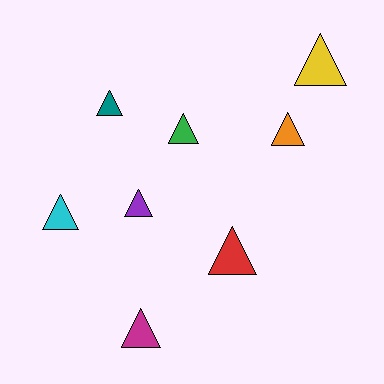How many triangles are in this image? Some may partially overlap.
There are 8 triangles.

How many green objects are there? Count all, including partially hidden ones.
There is 1 green object.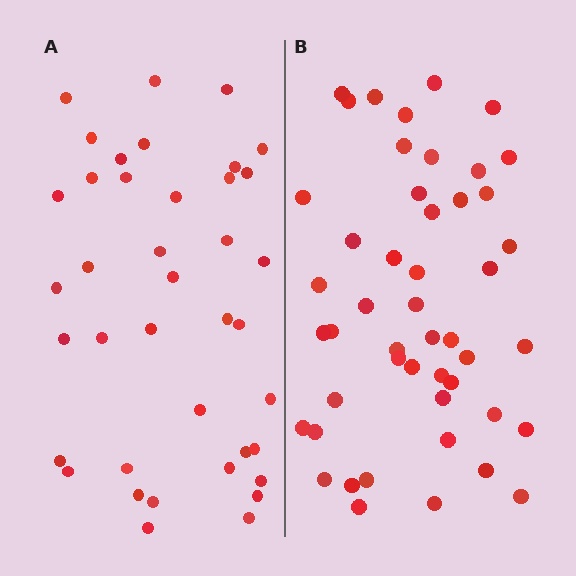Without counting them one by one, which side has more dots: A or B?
Region B (the right region) has more dots.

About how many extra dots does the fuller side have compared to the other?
Region B has roughly 8 or so more dots than region A.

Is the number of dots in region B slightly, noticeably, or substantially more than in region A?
Region B has only slightly more — the two regions are fairly close. The ratio is roughly 1.2 to 1.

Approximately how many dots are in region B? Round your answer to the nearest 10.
About 50 dots. (The exact count is 48, which rounds to 50.)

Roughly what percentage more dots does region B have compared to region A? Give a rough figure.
About 25% more.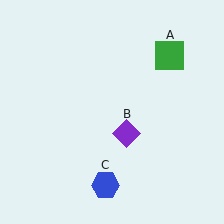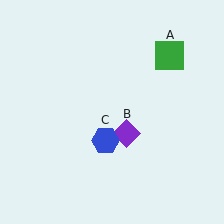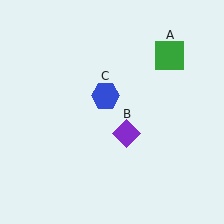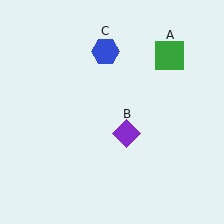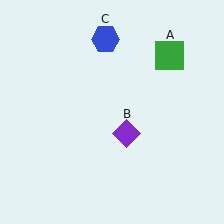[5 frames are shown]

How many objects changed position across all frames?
1 object changed position: blue hexagon (object C).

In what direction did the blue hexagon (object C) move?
The blue hexagon (object C) moved up.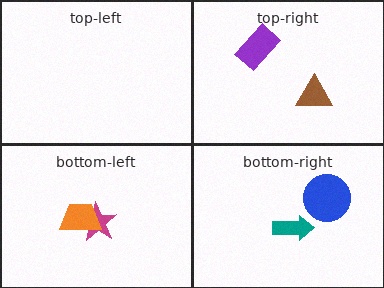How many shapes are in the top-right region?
2.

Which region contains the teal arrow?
The bottom-right region.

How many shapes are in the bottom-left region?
2.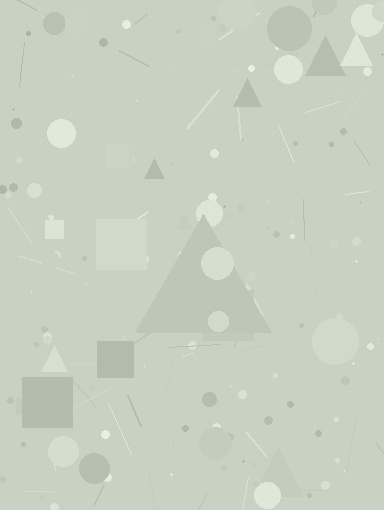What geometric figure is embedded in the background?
A triangle is embedded in the background.